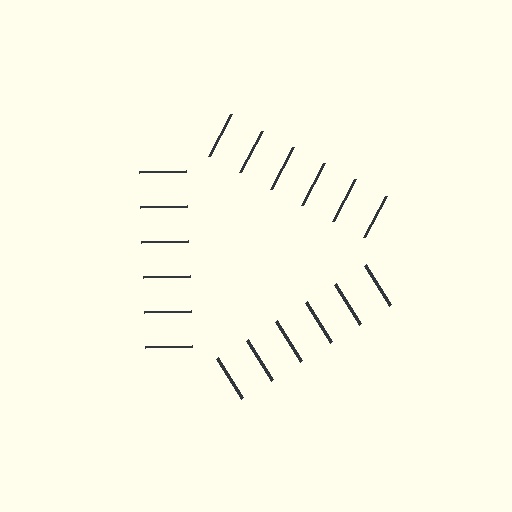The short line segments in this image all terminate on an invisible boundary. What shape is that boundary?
An illusory triangle — the line segments terminate on its edges but no continuous stroke is drawn.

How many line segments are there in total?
18 — 6 along each of the 3 edges.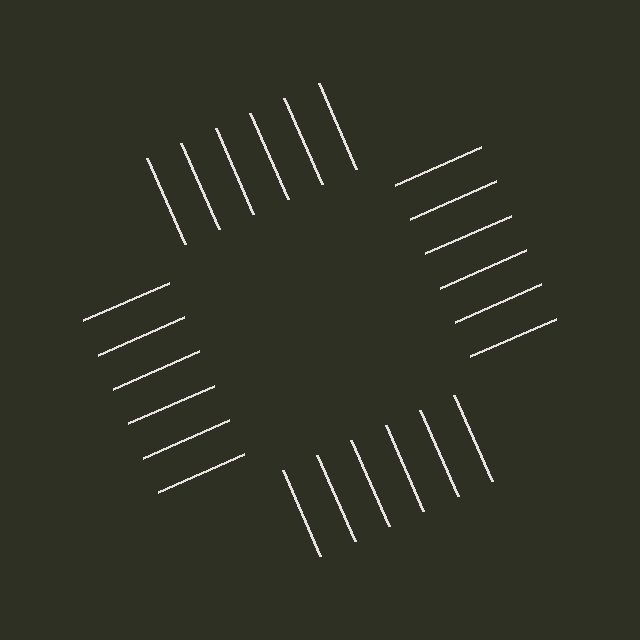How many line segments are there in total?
24 — 6 along each of the 4 edges.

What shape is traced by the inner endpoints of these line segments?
An illusory square — the line segments terminate on its edges but no continuous stroke is drawn.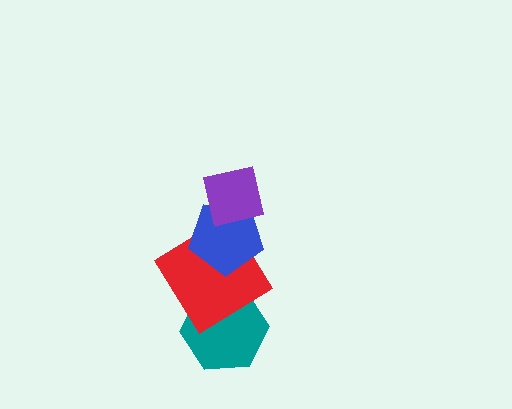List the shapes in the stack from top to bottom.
From top to bottom: the purple square, the blue pentagon, the red diamond, the teal hexagon.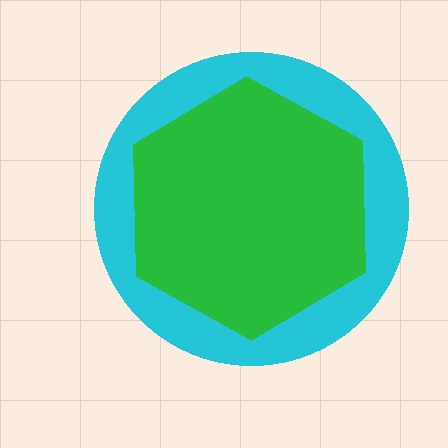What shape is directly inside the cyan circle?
The green hexagon.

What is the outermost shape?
The cyan circle.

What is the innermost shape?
The green hexagon.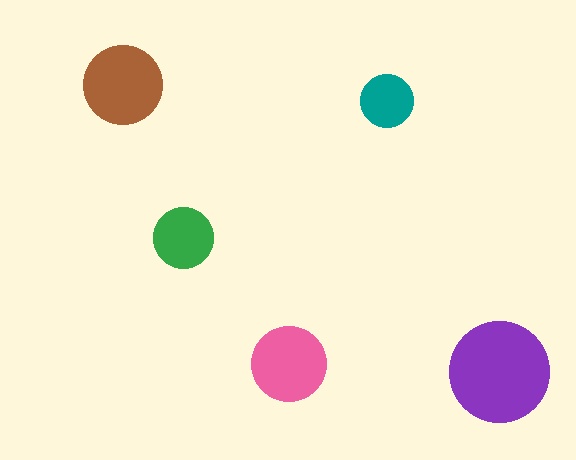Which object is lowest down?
The purple circle is bottommost.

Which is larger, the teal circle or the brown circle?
The brown one.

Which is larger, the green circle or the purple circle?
The purple one.